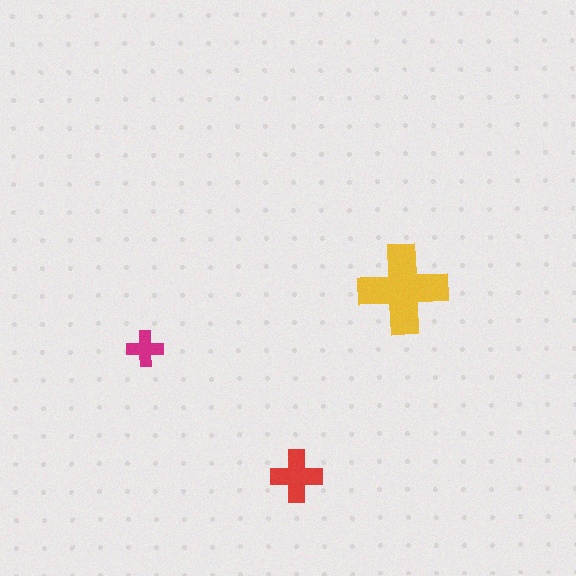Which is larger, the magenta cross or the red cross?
The red one.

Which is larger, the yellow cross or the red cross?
The yellow one.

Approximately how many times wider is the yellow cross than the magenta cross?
About 2.5 times wider.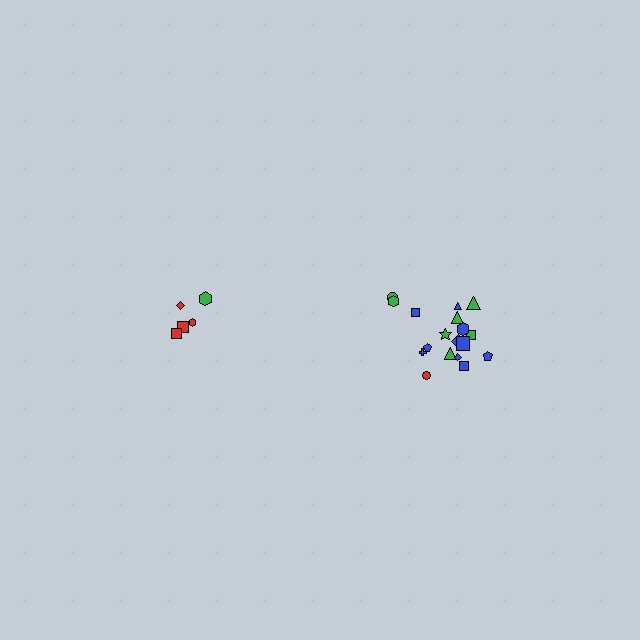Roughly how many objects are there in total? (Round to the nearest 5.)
Roughly 25 objects in total.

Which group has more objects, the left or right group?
The right group.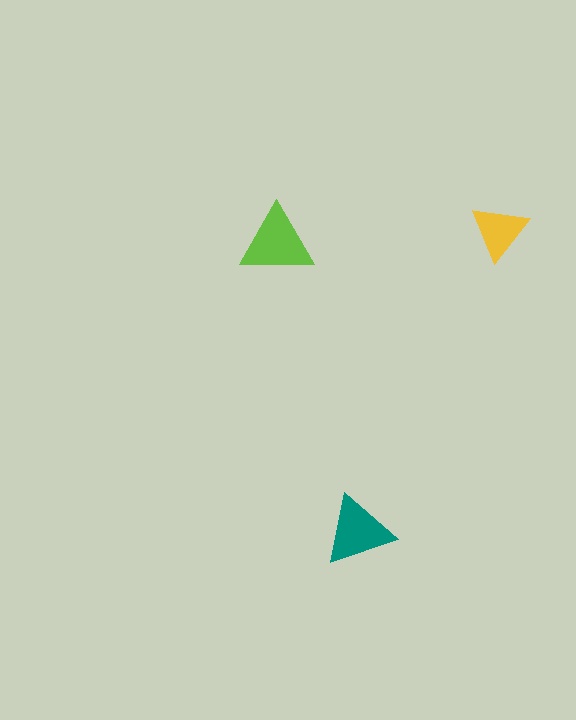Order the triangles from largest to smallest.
the lime one, the teal one, the yellow one.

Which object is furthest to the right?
The yellow triangle is rightmost.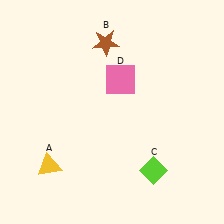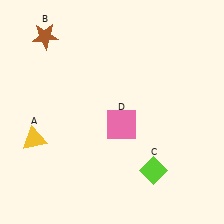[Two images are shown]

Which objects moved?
The objects that moved are: the yellow triangle (A), the brown star (B), the pink square (D).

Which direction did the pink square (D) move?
The pink square (D) moved down.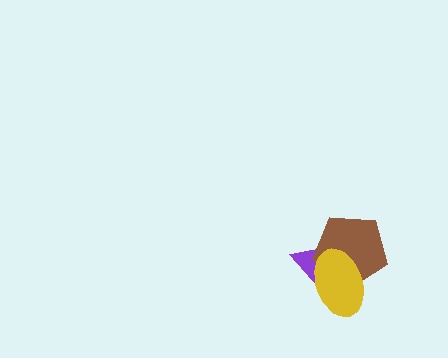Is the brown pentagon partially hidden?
Yes, it is partially covered by another shape.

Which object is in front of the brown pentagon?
The yellow ellipse is in front of the brown pentagon.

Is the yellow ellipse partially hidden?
No, no other shape covers it.